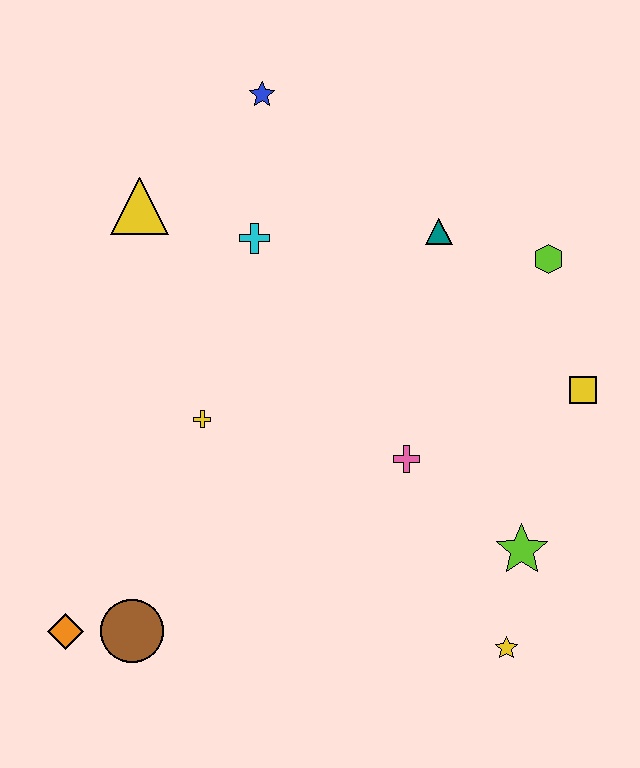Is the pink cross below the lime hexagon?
Yes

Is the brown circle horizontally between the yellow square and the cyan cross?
No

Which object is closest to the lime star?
The yellow star is closest to the lime star.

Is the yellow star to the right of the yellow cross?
Yes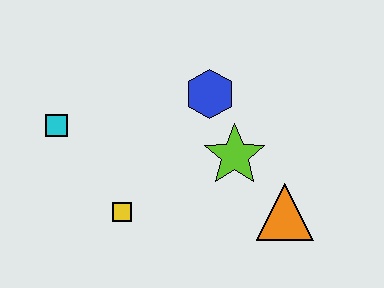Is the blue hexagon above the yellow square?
Yes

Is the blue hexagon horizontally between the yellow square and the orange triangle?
Yes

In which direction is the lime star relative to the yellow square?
The lime star is to the right of the yellow square.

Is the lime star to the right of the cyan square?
Yes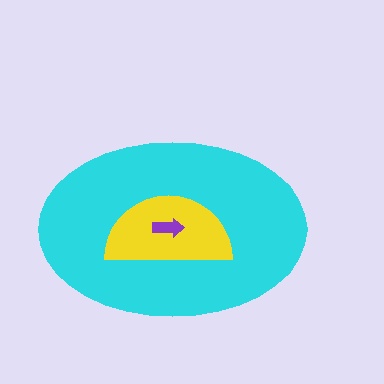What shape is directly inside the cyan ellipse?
The yellow semicircle.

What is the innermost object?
The purple arrow.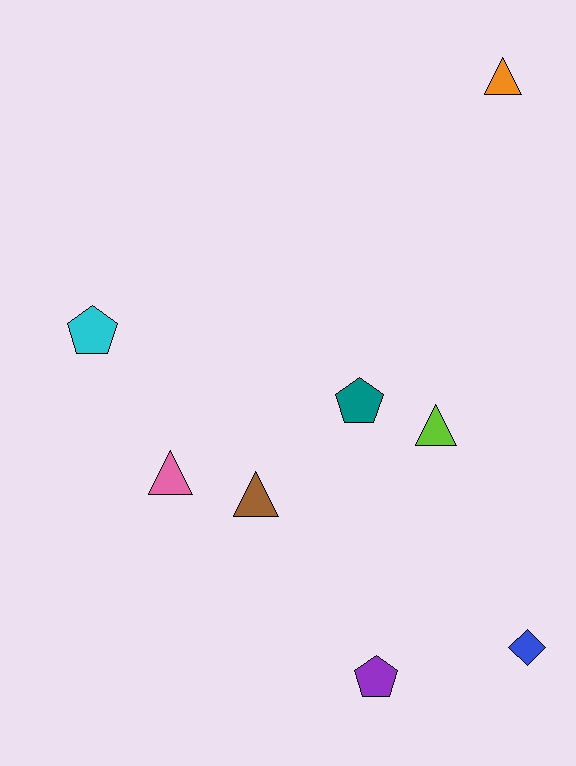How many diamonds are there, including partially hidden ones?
There is 1 diamond.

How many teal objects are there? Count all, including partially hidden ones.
There is 1 teal object.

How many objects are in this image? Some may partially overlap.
There are 8 objects.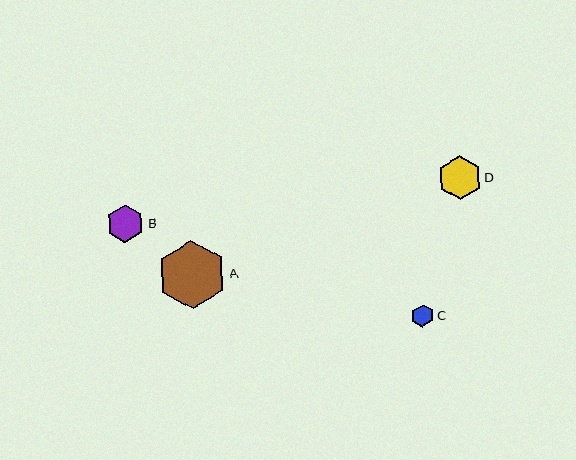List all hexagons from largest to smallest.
From largest to smallest: A, D, B, C.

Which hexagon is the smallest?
Hexagon C is the smallest with a size of approximately 22 pixels.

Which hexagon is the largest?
Hexagon A is the largest with a size of approximately 68 pixels.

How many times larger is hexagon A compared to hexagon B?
Hexagon A is approximately 1.8 times the size of hexagon B.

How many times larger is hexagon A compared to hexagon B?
Hexagon A is approximately 1.8 times the size of hexagon B.